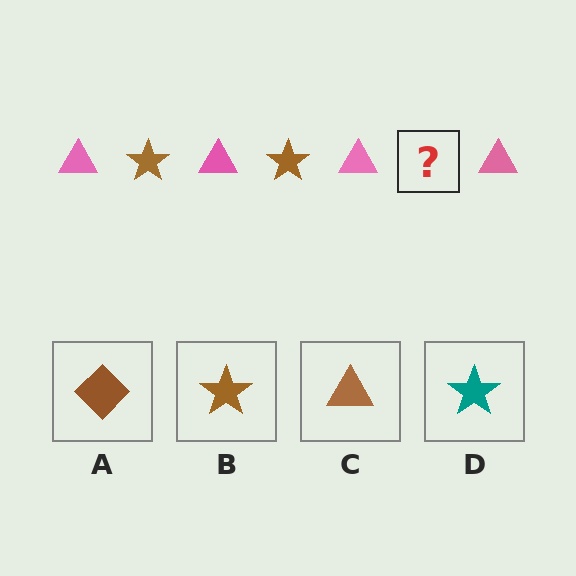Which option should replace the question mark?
Option B.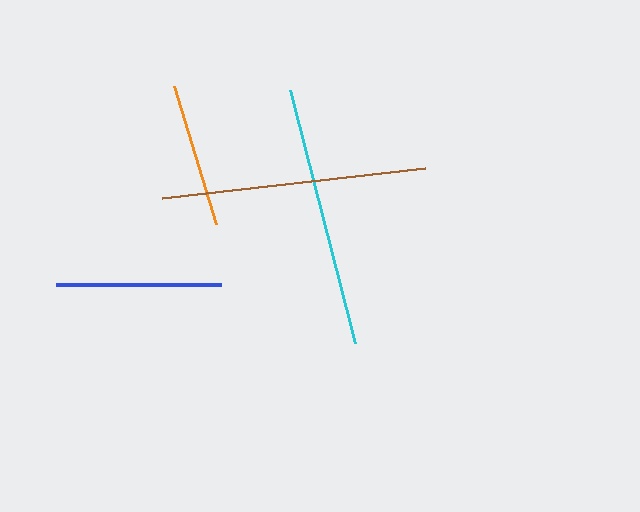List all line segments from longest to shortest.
From longest to shortest: brown, cyan, blue, orange.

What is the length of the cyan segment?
The cyan segment is approximately 261 pixels long.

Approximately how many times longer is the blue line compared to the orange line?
The blue line is approximately 1.1 times the length of the orange line.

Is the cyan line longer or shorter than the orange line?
The cyan line is longer than the orange line.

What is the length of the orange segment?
The orange segment is approximately 145 pixels long.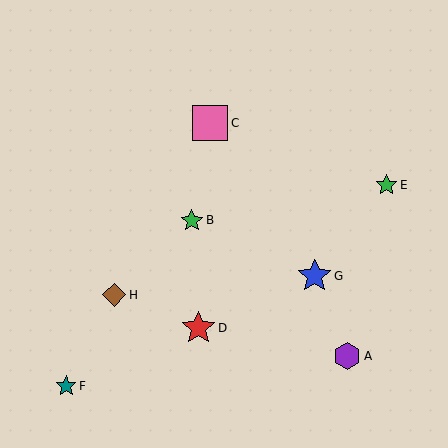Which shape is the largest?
The pink square (labeled C) is the largest.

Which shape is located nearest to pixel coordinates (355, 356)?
The purple hexagon (labeled A) at (347, 356) is nearest to that location.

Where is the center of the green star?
The center of the green star is at (192, 221).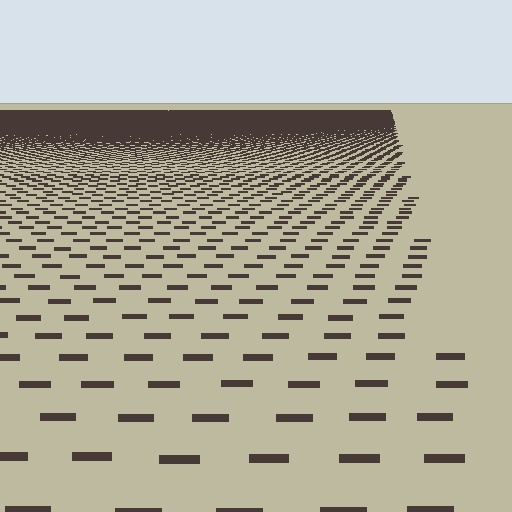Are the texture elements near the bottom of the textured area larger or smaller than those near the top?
Larger. Near the bottom, elements are closer to the viewer and appear at a bigger on-screen size.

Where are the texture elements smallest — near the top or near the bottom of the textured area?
Near the top.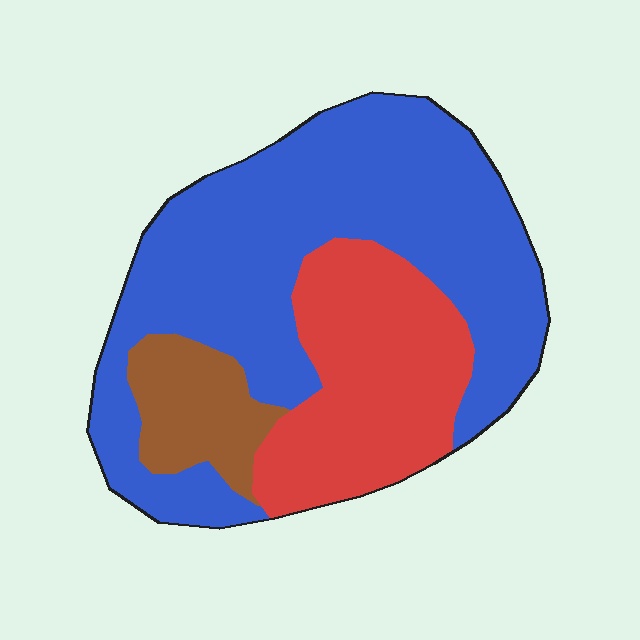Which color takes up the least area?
Brown, at roughly 10%.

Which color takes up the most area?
Blue, at roughly 60%.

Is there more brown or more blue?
Blue.